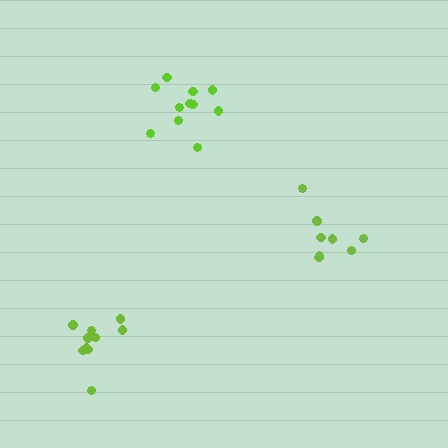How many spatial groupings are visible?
There are 3 spatial groupings.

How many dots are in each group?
Group 1: 11 dots, Group 2: 8 dots, Group 3: 11 dots (30 total).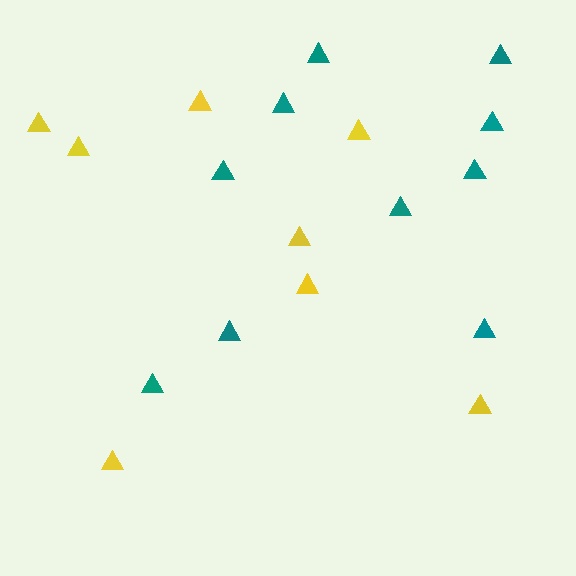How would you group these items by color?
There are 2 groups: one group of yellow triangles (8) and one group of teal triangles (10).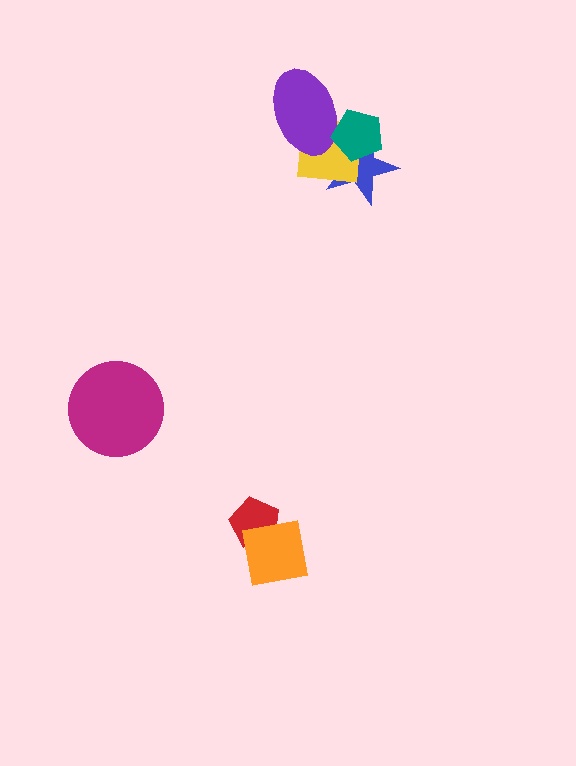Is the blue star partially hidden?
Yes, it is partially covered by another shape.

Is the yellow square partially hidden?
Yes, it is partially covered by another shape.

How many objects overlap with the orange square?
1 object overlaps with the orange square.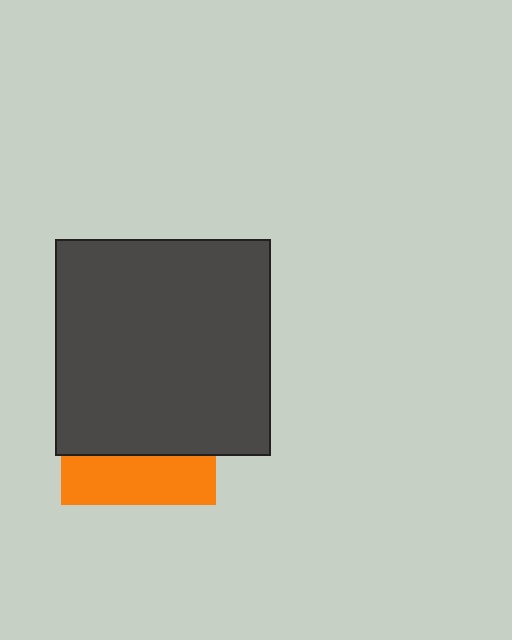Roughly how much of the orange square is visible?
A small part of it is visible (roughly 32%).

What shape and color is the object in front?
The object in front is a dark gray square.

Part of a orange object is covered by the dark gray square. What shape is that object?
It is a square.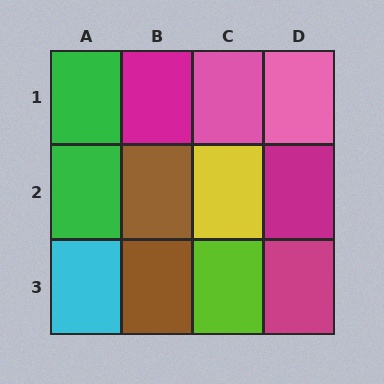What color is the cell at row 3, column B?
Brown.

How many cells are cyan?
1 cell is cyan.